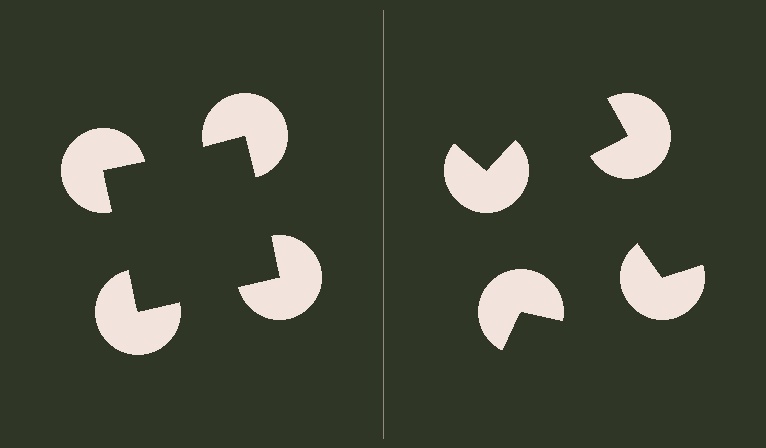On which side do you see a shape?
An illusory square appears on the left side. On the right side the wedge cuts are rotated, so no coherent shape forms.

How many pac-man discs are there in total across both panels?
8 — 4 on each side.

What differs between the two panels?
The pac-man discs are positioned identically on both sides; only the wedge orientations differ. On the left they align to a square; on the right they are misaligned.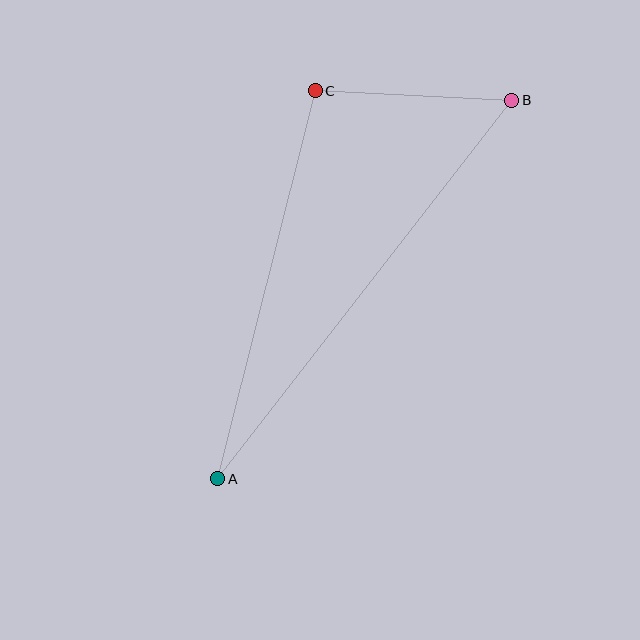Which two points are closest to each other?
Points B and C are closest to each other.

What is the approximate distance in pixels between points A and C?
The distance between A and C is approximately 400 pixels.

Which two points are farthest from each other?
Points A and B are farthest from each other.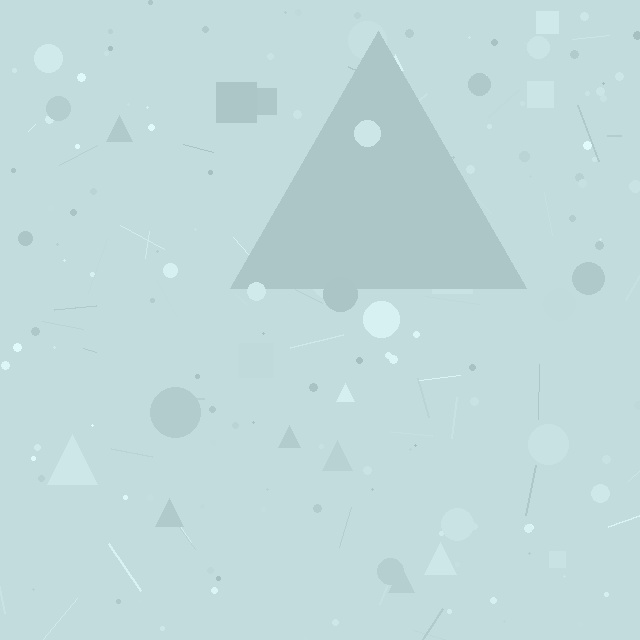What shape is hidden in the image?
A triangle is hidden in the image.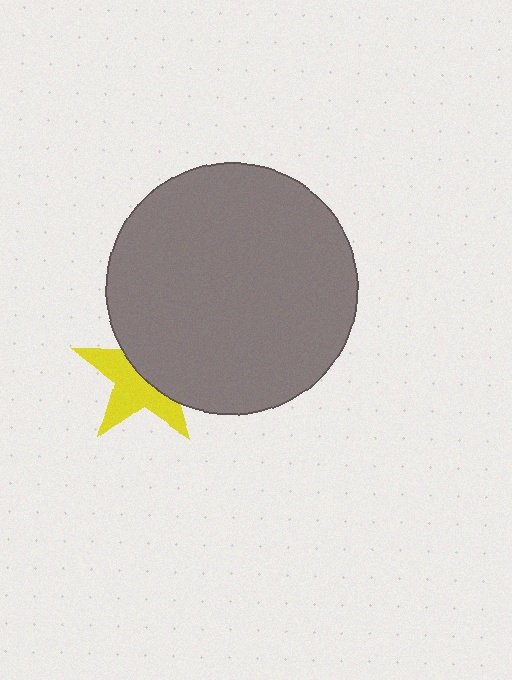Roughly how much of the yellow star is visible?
About half of it is visible (roughly 52%).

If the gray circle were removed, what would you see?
You would see the complete yellow star.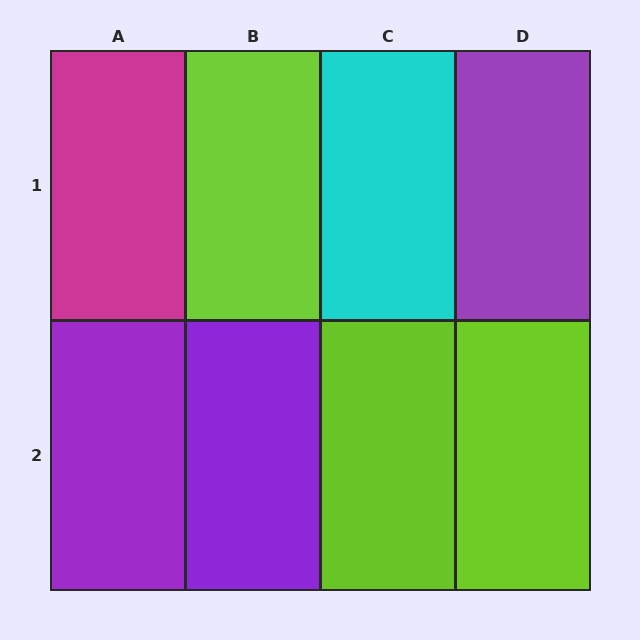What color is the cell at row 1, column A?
Magenta.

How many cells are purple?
3 cells are purple.